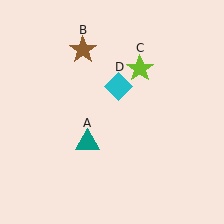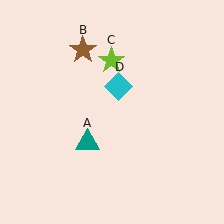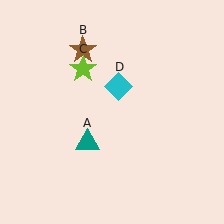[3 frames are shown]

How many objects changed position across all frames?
1 object changed position: lime star (object C).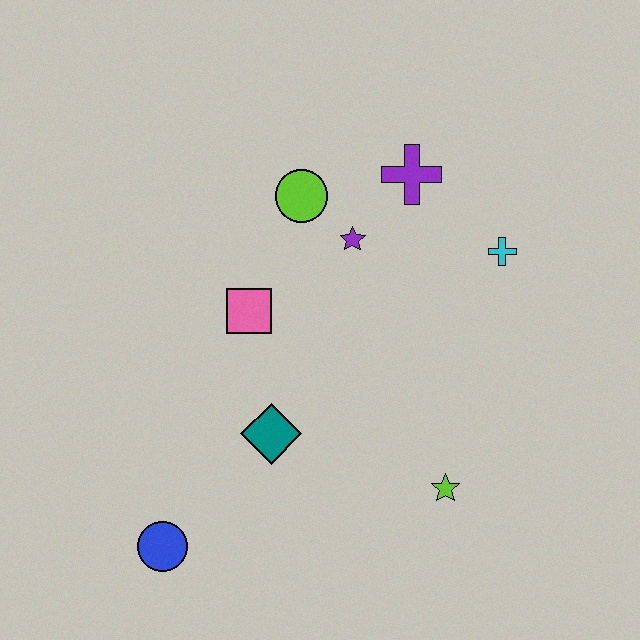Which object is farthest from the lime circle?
The blue circle is farthest from the lime circle.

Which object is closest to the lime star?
The teal diamond is closest to the lime star.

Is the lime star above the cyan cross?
No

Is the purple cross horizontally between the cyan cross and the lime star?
No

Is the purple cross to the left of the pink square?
No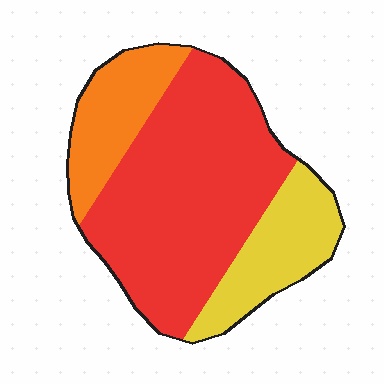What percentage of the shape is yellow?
Yellow takes up between a sixth and a third of the shape.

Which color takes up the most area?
Red, at roughly 60%.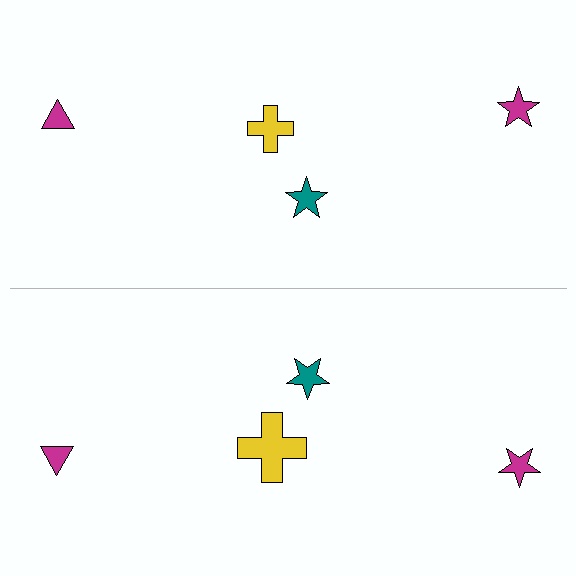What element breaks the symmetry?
The yellow cross on the bottom side has a different size than its mirror counterpart.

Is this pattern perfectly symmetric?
No, the pattern is not perfectly symmetric. The yellow cross on the bottom side has a different size than its mirror counterpart.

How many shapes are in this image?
There are 8 shapes in this image.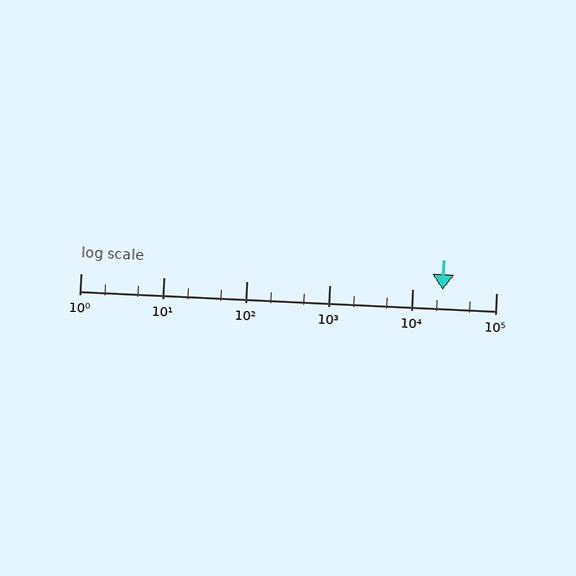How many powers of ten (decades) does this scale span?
The scale spans 5 decades, from 1 to 100000.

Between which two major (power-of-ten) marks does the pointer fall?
The pointer is between 10000 and 100000.